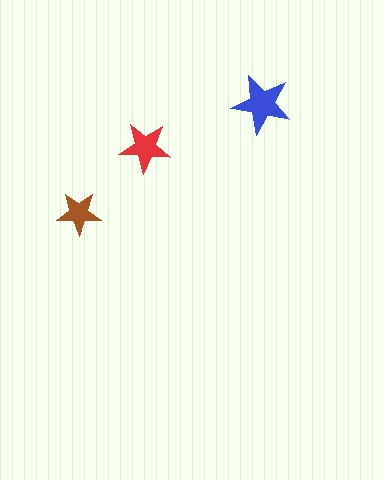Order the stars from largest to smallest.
the blue one, the red one, the brown one.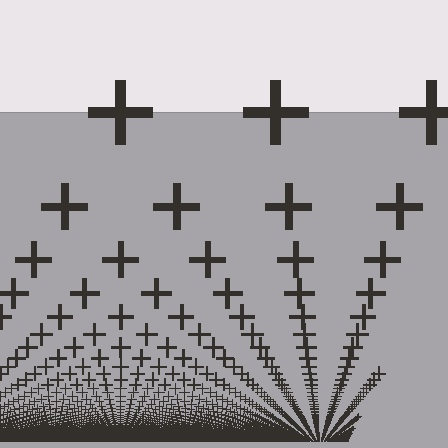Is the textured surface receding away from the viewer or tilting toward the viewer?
The surface appears to tilt toward the viewer. Texture elements get larger and sparser toward the top.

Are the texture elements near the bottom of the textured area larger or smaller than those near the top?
Smaller. The gradient is inverted — elements near the bottom are smaller and denser.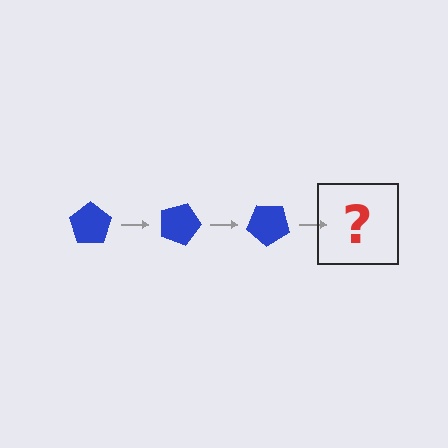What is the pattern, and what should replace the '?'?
The pattern is that the pentagon rotates 20 degrees each step. The '?' should be a blue pentagon rotated 60 degrees.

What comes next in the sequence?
The next element should be a blue pentagon rotated 60 degrees.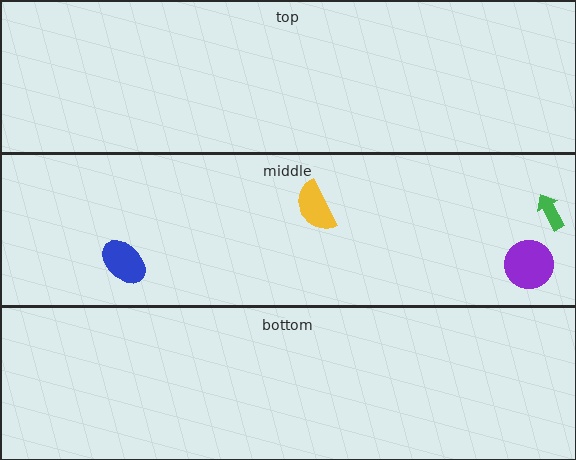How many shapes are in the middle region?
4.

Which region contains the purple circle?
The middle region.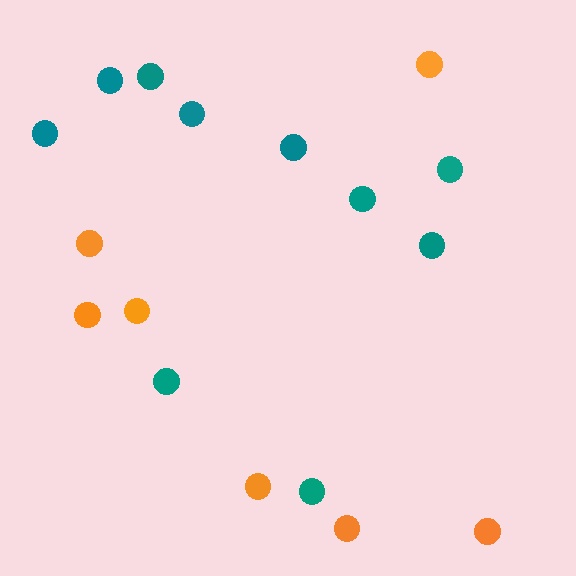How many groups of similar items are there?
There are 2 groups: one group of orange circles (7) and one group of teal circles (10).